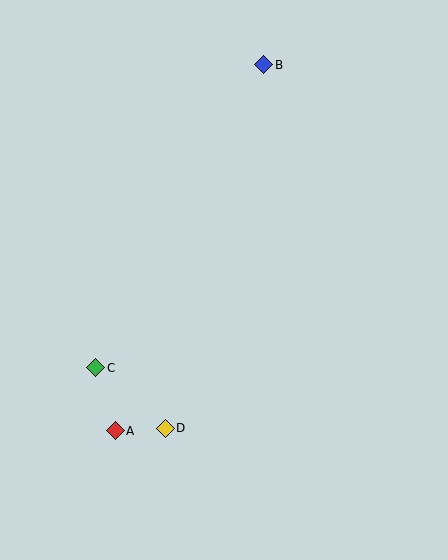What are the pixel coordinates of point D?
Point D is at (165, 428).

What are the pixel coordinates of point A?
Point A is at (115, 431).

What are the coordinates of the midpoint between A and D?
The midpoint between A and D is at (140, 429).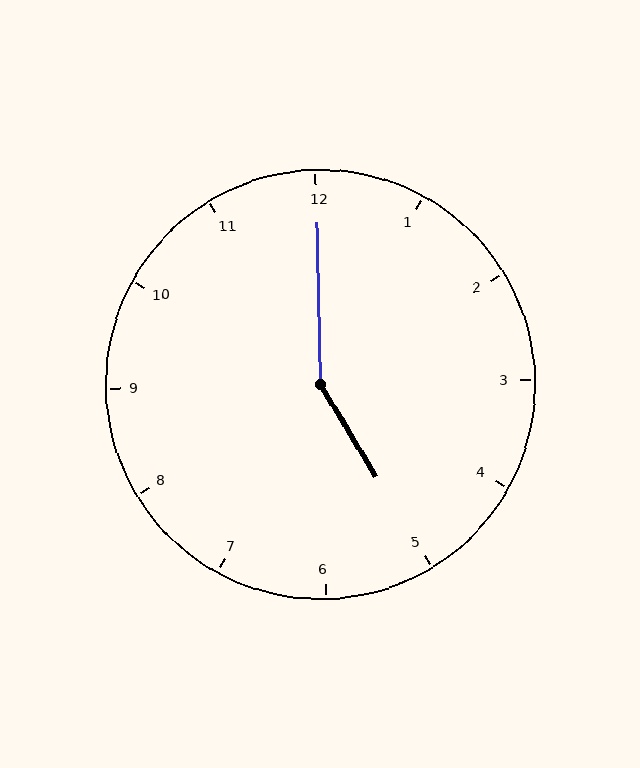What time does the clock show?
5:00.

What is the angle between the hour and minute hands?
Approximately 150 degrees.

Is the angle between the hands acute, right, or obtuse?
It is obtuse.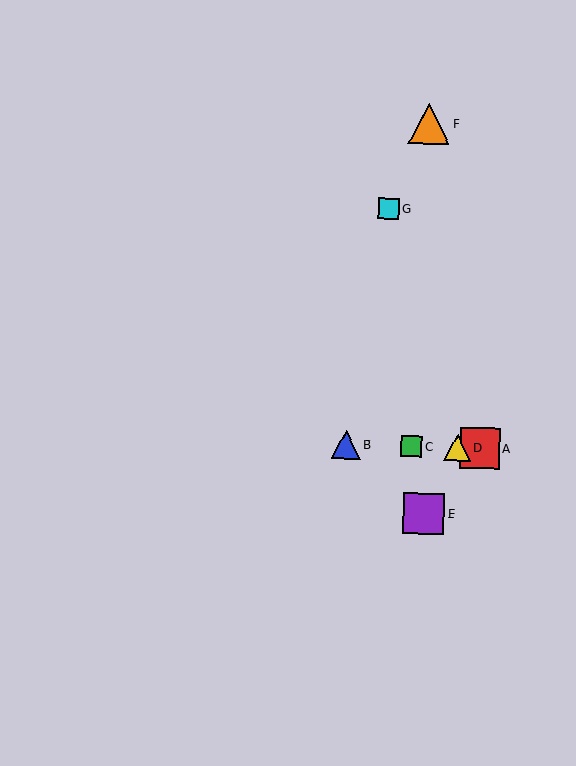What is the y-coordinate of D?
Object D is at y≈448.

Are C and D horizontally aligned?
Yes, both are at y≈446.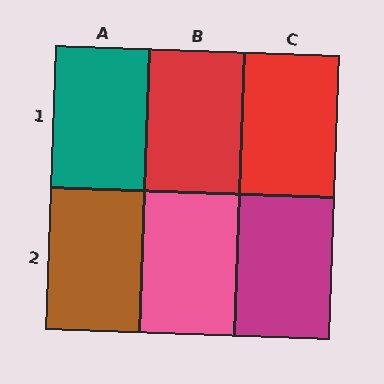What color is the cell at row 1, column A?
Teal.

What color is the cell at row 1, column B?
Red.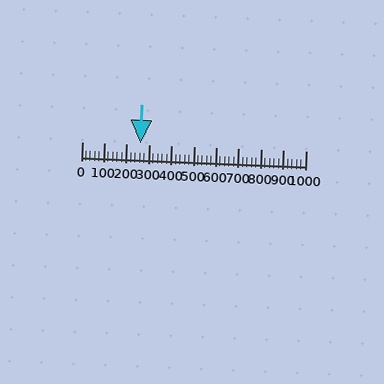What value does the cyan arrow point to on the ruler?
The cyan arrow points to approximately 260.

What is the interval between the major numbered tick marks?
The major tick marks are spaced 100 units apart.